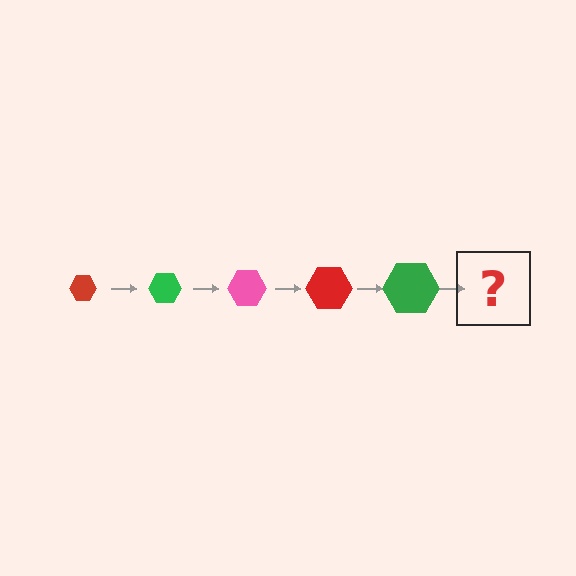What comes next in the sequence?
The next element should be a pink hexagon, larger than the previous one.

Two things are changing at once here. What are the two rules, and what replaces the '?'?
The two rules are that the hexagon grows larger each step and the color cycles through red, green, and pink. The '?' should be a pink hexagon, larger than the previous one.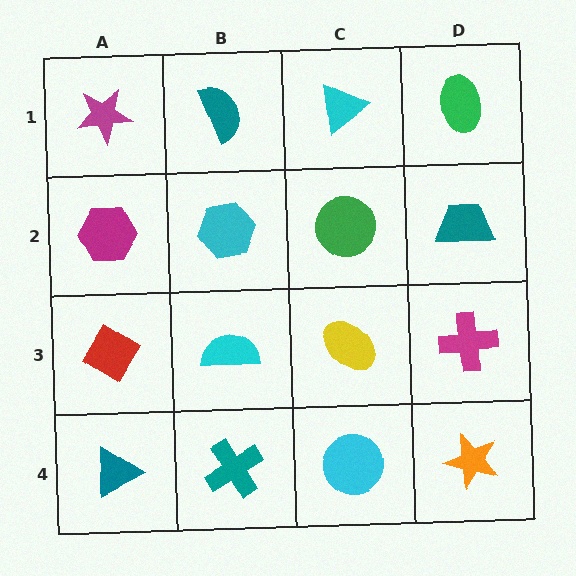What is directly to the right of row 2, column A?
A cyan hexagon.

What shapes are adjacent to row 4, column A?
A red diamond (row 3, column A), a teal cross (row 4, column B).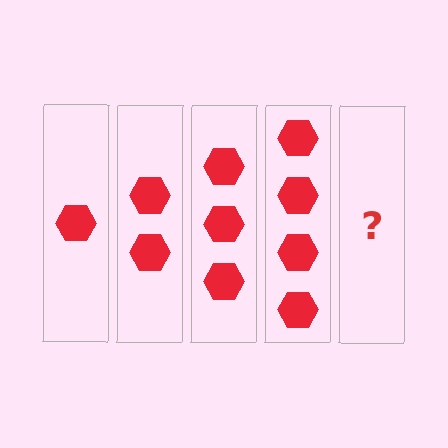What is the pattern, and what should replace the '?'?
The pattern is that each step adds one more hexagon. The '?' should be 5 hexagons.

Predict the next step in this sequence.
The next step is 5 hexagons.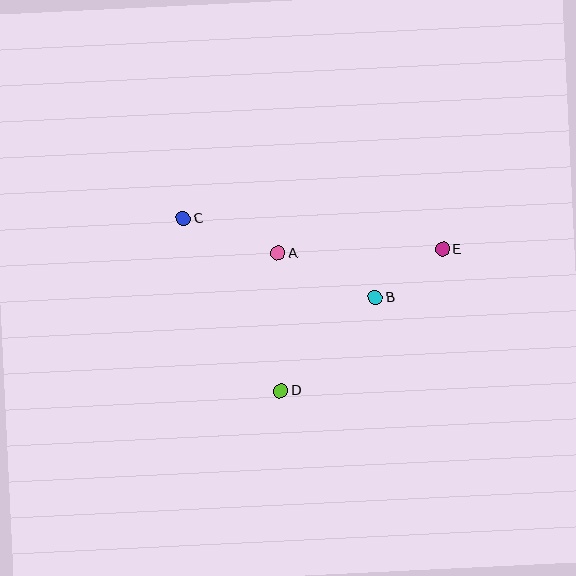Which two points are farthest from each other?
Points C and E are farthest from each other.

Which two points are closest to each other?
Points B and E are closest to each other.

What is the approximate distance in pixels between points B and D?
The distance between B and D is approximately 133 pixels.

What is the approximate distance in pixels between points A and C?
The distance between A and C is approximately 101 pixels.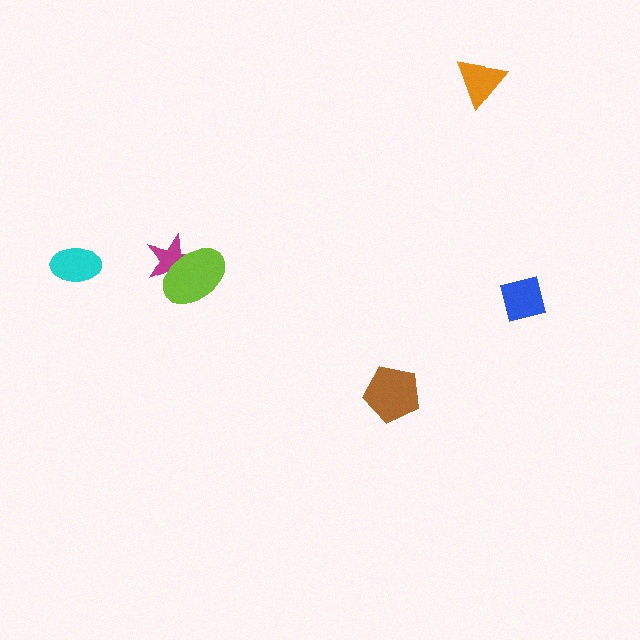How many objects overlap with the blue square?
0 objects overlap with the blue square.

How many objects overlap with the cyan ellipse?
0 objects overlap with the cyan ellipse.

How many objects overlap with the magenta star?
1 object overlaps with the magenta star.